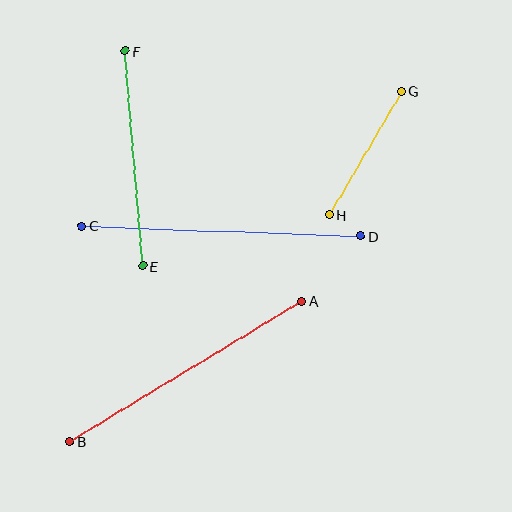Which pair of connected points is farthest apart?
Points C and D are farthest apart.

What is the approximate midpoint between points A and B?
The midpoint is at approximately (186, 371) pixels.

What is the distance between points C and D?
The distance is approximately 279 pixels.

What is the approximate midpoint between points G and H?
The midpoint is at approximately (365, 153) pixels.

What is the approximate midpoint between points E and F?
The midpoint is at approximately (134, 158) pixels.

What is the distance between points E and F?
The distance is approximately 216 pixels.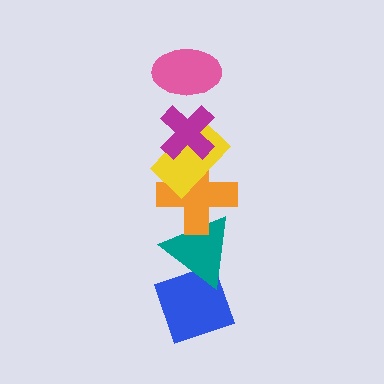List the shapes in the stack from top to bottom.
From top to bottom: the pink ellipse, the magenta cross, the yellow rectangle, the orange cross, the teal triangle, the blue diamond.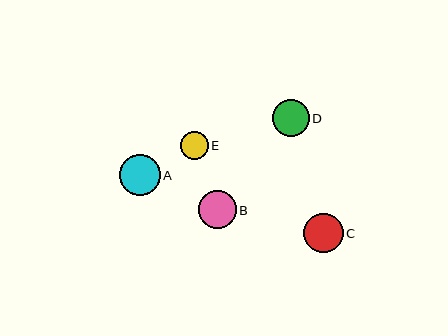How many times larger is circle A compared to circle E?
Circle A is approximately 1.5 times the size of circle E.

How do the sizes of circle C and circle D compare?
Circle C and circle D are approximately the same size.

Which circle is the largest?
Circle A is the largest with a size of approximately 41 pixels.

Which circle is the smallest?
Circle E is the smallest with a size of approximately 28 pixels.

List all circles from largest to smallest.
From largest to smallest: A, C, B, D, E.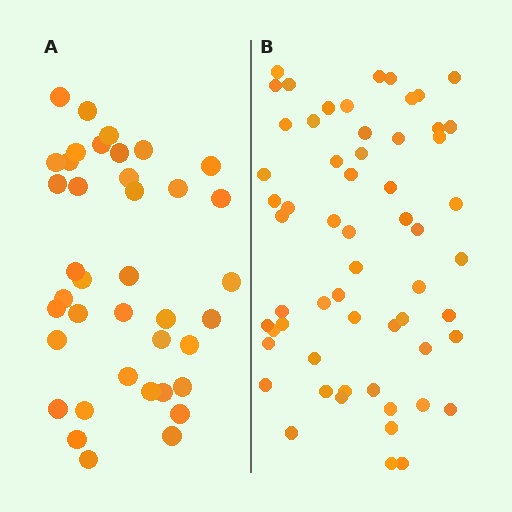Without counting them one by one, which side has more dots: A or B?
Region B (the right region) has more dots.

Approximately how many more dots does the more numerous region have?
Region B has approximately 20 more dots than region A.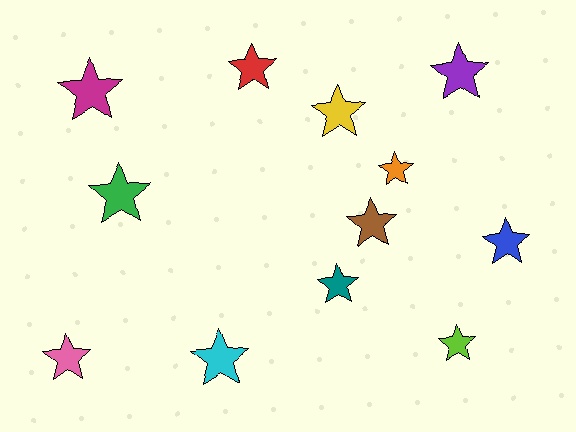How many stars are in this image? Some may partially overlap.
There are 12 stars.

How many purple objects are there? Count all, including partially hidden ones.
There is 1 purple object.